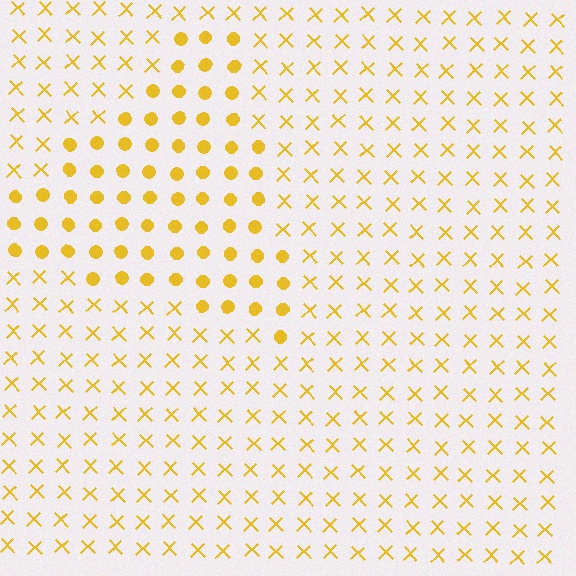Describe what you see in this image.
The image is filled with small yellow elements arranged in a uniform grid. A triangle-shaped region contains circles, while the surrounding area contains X marks. The boundary is defined purely by the change in element shape.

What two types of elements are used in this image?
The image uses circles inside the triangle region and X marks outside it.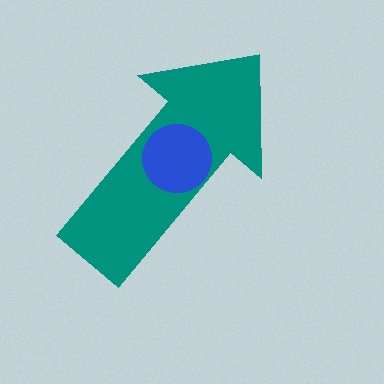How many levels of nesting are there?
2.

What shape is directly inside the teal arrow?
The blue circle.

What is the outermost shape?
The teal arrow.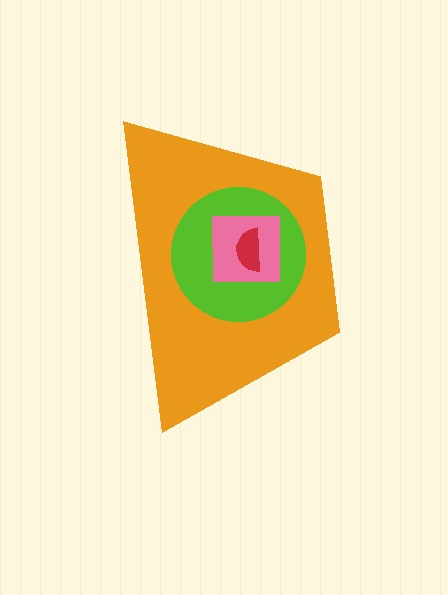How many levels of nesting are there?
4.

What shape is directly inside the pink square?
The red semicircle.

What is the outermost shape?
The orange trapezoid.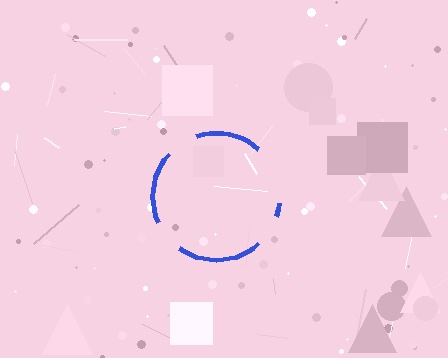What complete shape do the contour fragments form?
The contour fragments form a circle.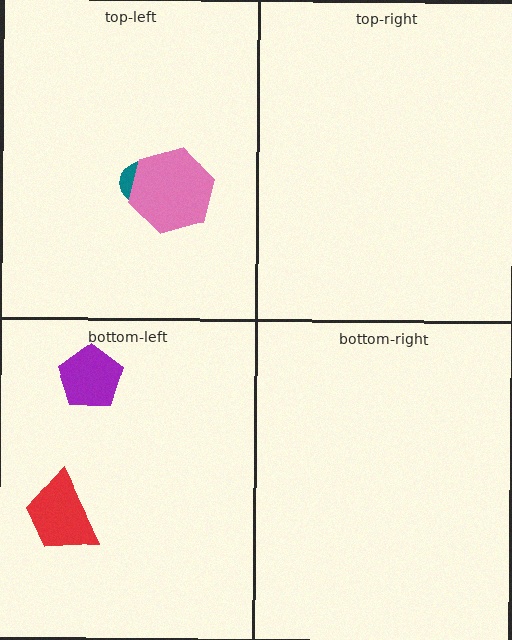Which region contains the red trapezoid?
The bottom-left region.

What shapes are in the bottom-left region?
The purple pentagon, the red trapezoid.